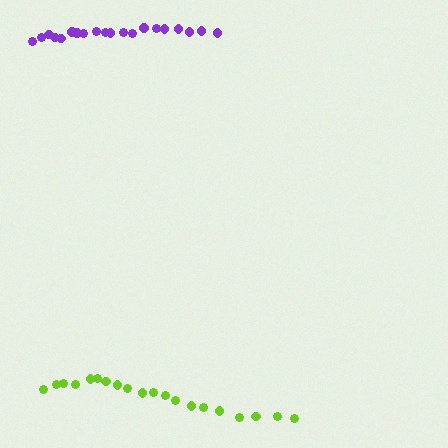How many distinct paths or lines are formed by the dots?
There are 2 distinct paths.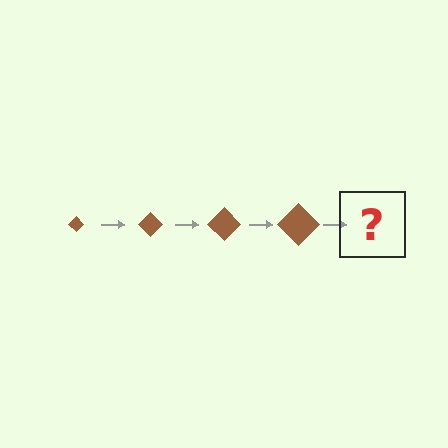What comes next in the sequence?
The next element should be a brown diamond, larger than the previous one.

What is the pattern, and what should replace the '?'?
The pattern is that the diamond gets progressively larger each step. The '?' should be a brown diamond, larger than the previous one.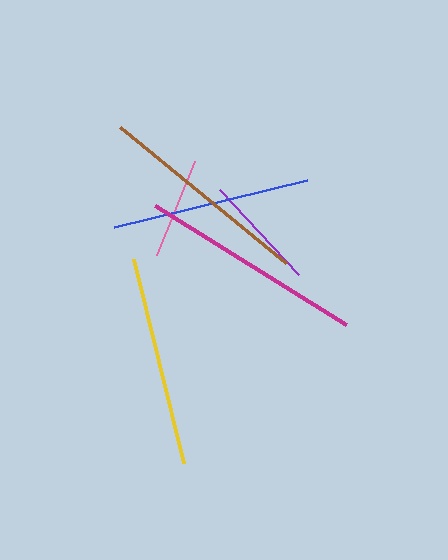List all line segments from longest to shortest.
From longest to shortest: magenta, brown, yellow, blue, purple, pink.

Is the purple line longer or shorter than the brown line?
The brown line is longer than the purple line.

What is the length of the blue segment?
The blue segment is approximately 198 pixels long.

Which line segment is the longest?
The magenta line is the longest at approximately 226 pixels.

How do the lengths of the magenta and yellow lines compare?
The magenta and yellow lines are approximately the same length.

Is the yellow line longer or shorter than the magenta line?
The magenta line is longer than the yellow line.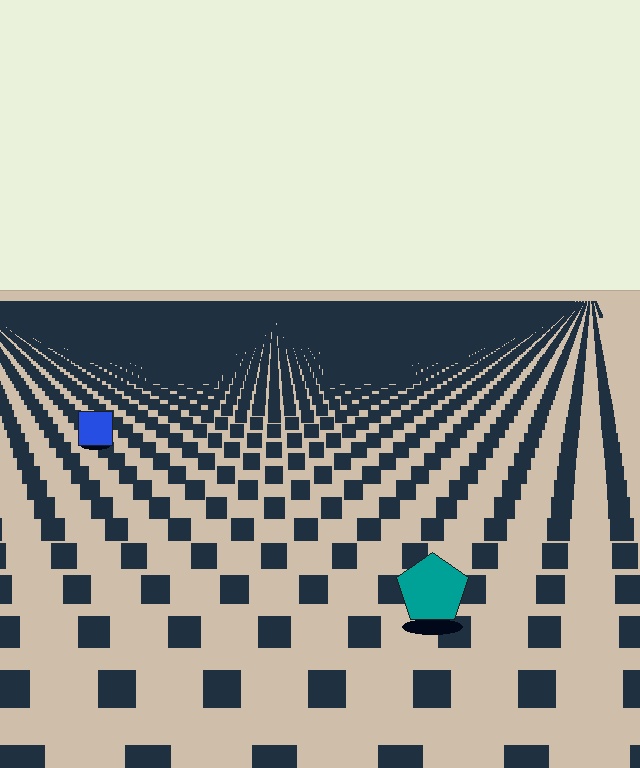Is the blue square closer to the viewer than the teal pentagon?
No. The teal pentagon is closer — you can tell from the texture gradient: the ground texture is coarser near it.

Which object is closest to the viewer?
The teal pentagon is closest. The texture marks near it are larger and more spread out.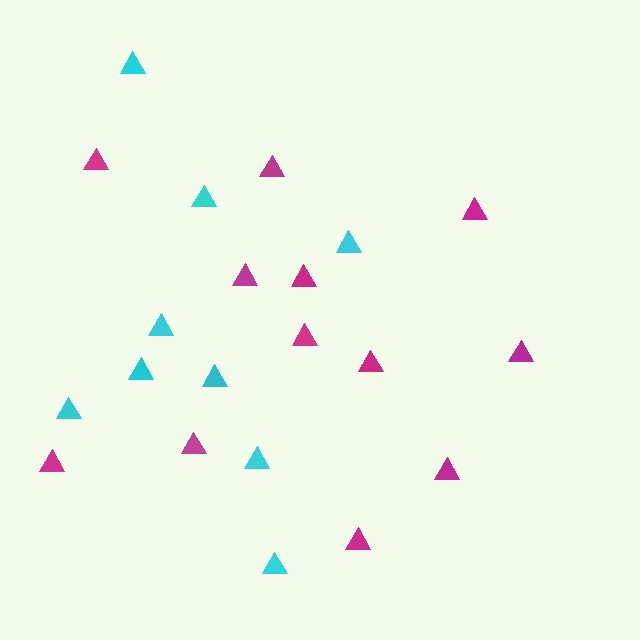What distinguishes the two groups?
There are 2 groups: one group of magenta triangles (12) and one group of cyan triangles (9).